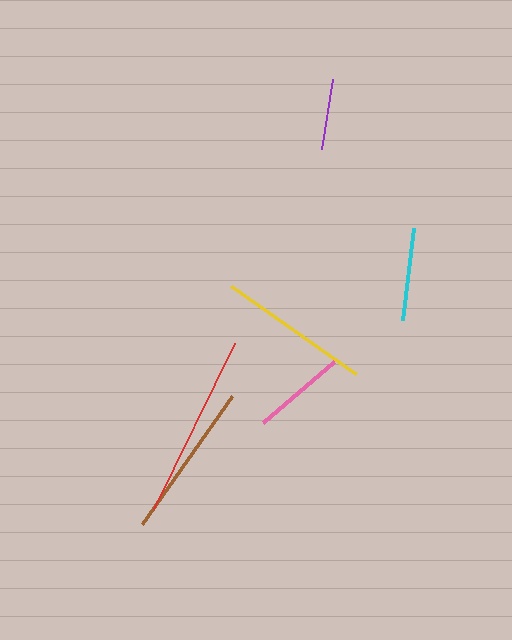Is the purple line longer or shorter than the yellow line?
The yellow line is longer than the purple line.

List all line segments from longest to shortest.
From longest to shortest: red, brown, yellow, pink, cyan, purple.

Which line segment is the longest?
The red line is the longest at approximately 185 pixels.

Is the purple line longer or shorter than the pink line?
The pink line is longer than the purple line.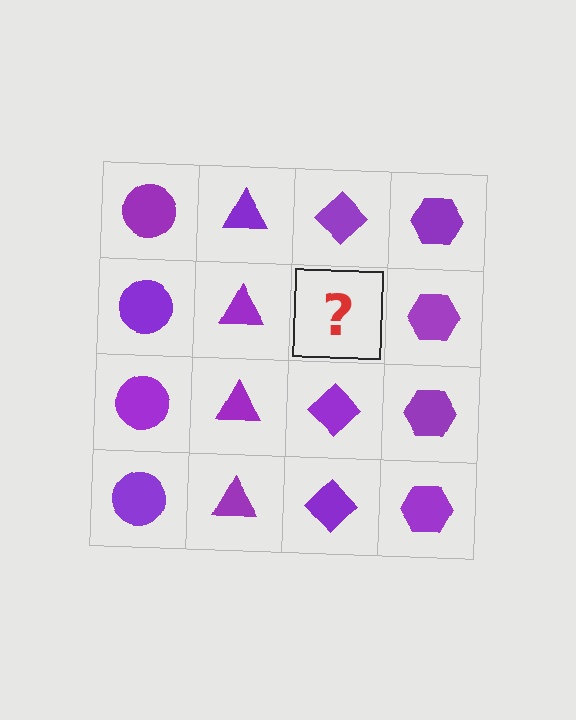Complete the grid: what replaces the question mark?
The question mark should be replaced with a purple diamond.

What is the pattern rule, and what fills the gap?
The rule is that each column has a consistent shape. The gap should be filled with a purple diamond.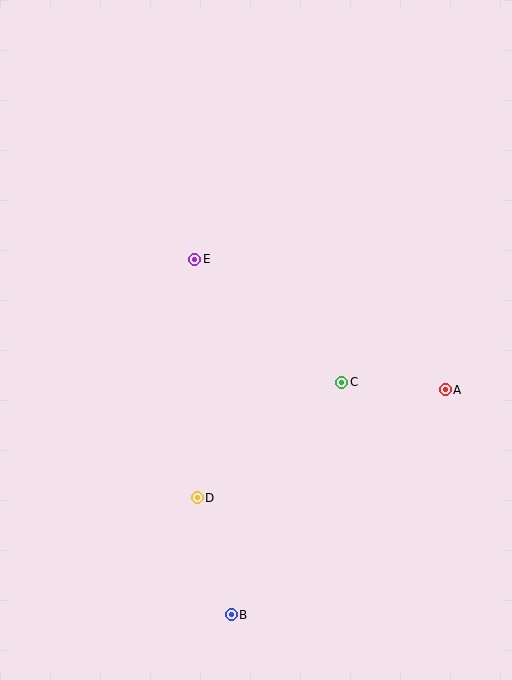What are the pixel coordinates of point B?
Point B is at (231, 615).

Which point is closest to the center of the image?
Point C at (342, 382) is closest to the center.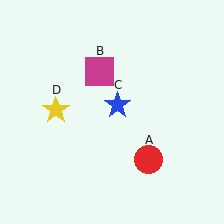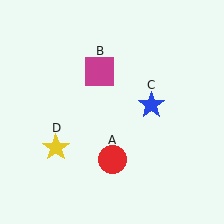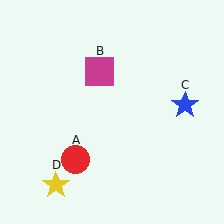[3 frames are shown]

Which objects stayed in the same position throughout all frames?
Magenta square (object B) remained stationary.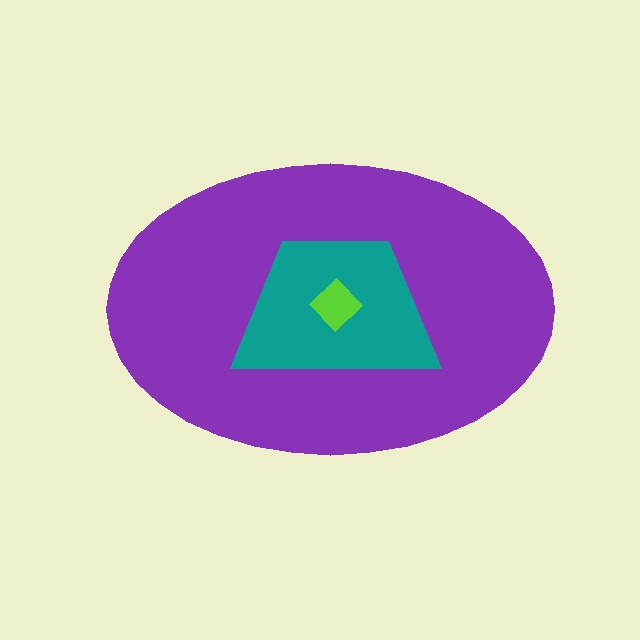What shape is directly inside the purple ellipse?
The teal trapezoid.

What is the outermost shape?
The purple ellipse.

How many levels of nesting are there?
3.